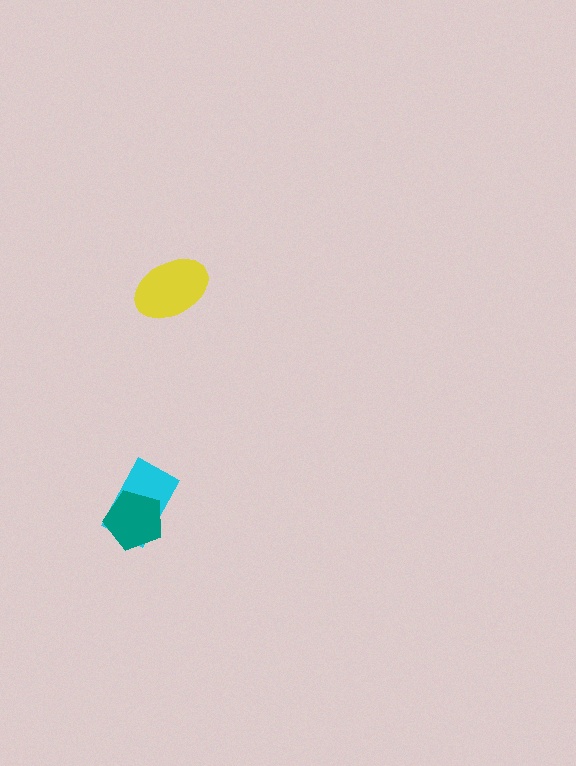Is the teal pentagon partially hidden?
No, no other shape covers it.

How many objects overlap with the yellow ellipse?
0 objects overlap with the yellow ellipse.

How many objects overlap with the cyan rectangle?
1 object overlaps with the cyan rectangle.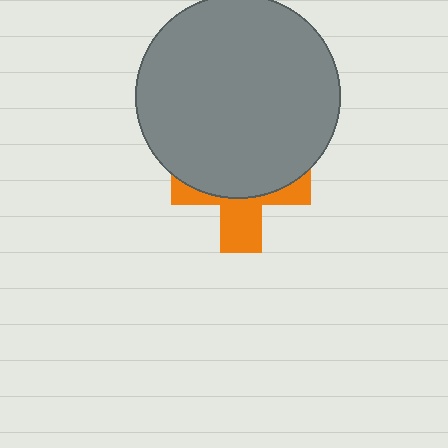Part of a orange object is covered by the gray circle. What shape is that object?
It is a cross.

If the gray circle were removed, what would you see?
You would see the complete orange cross.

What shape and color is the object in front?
The object in front is a gray circle.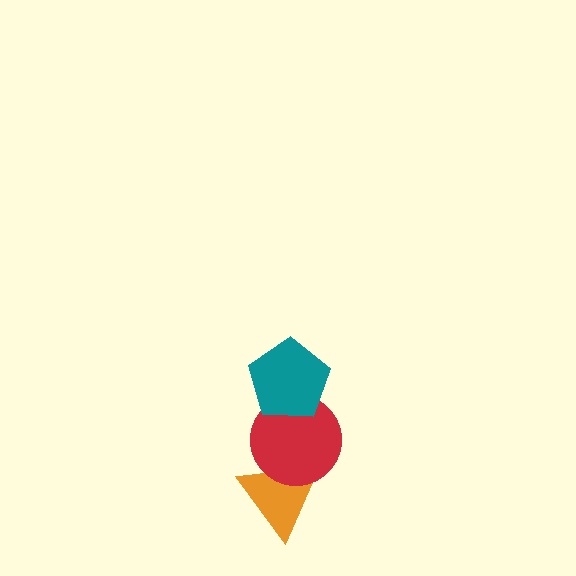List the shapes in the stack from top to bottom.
From top to bottom: the teal pentagon, the red circle, the orange triangle.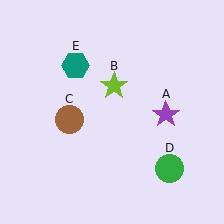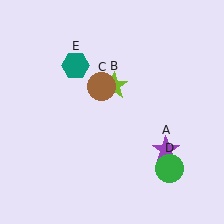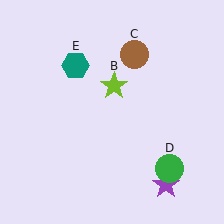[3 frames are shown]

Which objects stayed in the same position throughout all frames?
Lime star (object B) and green circle (object D) and teal hexagon (object E) remained stationary.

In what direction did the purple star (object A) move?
The purple star (object A) moved down.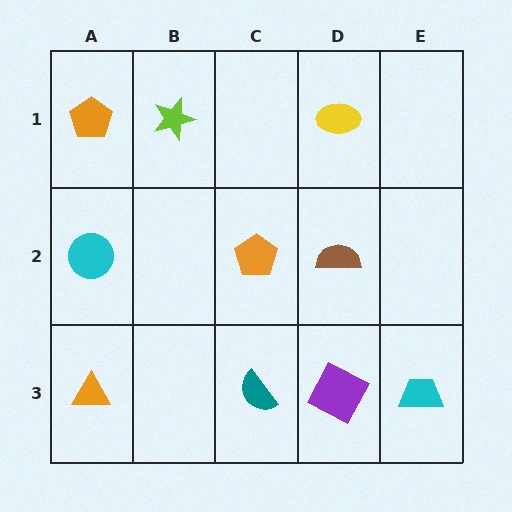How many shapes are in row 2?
3 shapes.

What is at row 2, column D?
A brown semicircle.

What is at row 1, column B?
A lime star.